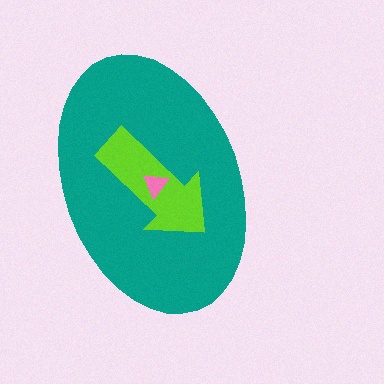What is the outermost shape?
The teal ellipse.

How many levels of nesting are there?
3.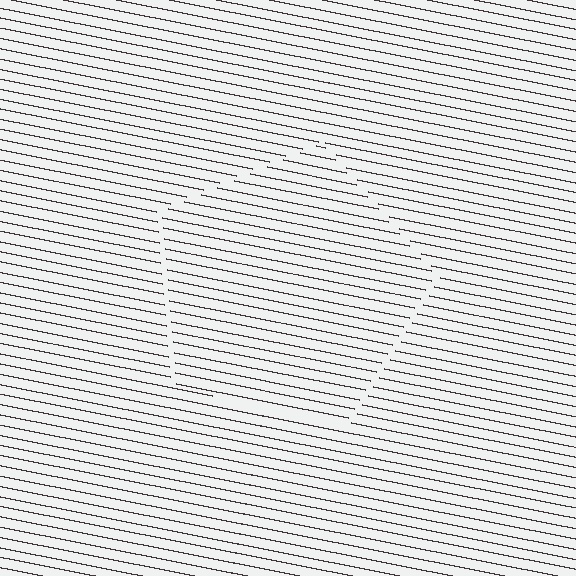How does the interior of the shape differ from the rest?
The interior of the shape contains the same grating, shifted by half a period — the contour is defined by the phase discontinuity where line-ends from the inner and outer gratings abut.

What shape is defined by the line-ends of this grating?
An illusory pentagon. The interior of the shape contains the same grating, shifted by half a period — the contour is defined by the phase discontinuity where line-ends from the inner and outer gratings abut.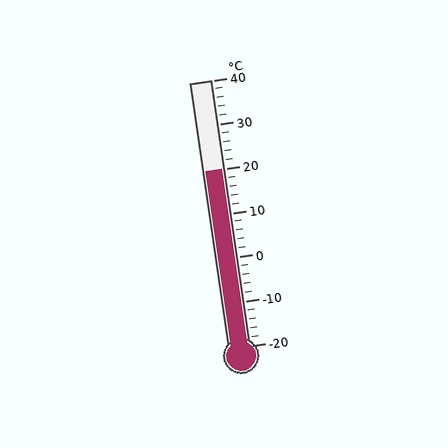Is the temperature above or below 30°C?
The temperature is below 30°C.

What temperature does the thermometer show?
The thermometer shows approximately 20°C.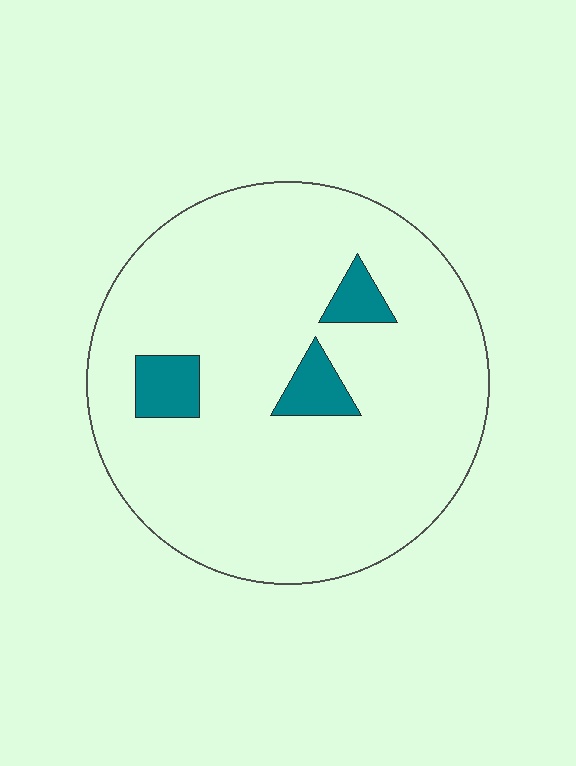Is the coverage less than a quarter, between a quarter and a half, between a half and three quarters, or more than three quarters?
Less than a quarter.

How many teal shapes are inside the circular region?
3.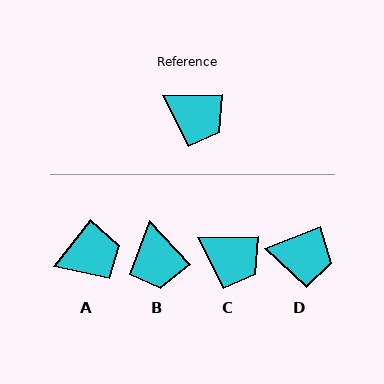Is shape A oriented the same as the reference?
No, it is off by about 51 degrees.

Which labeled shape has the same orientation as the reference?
C.